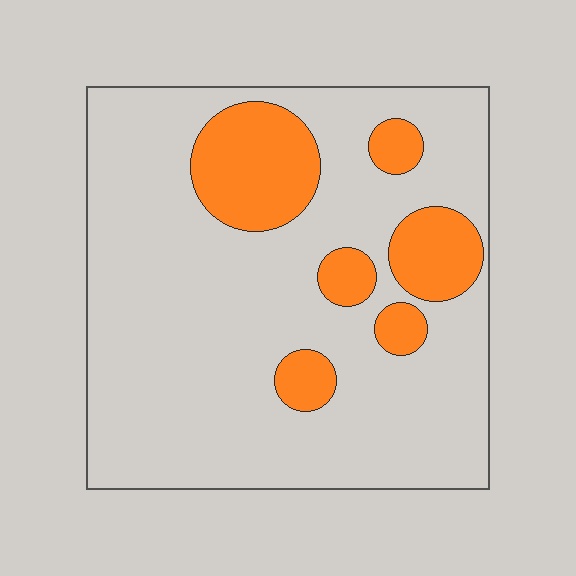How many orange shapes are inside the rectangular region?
6.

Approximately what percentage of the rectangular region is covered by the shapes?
Approximately 20%.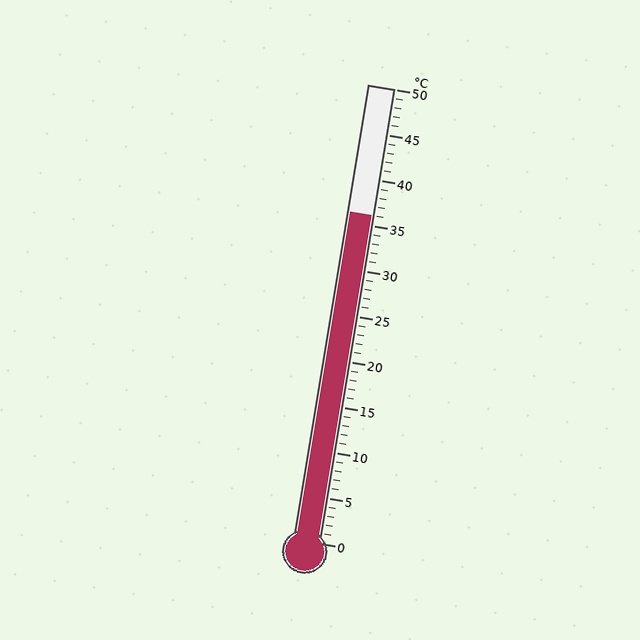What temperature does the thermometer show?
The thermometer shows approximately 36°C.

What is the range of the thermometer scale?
The thermometer scale ranges from 0°C to 50°C.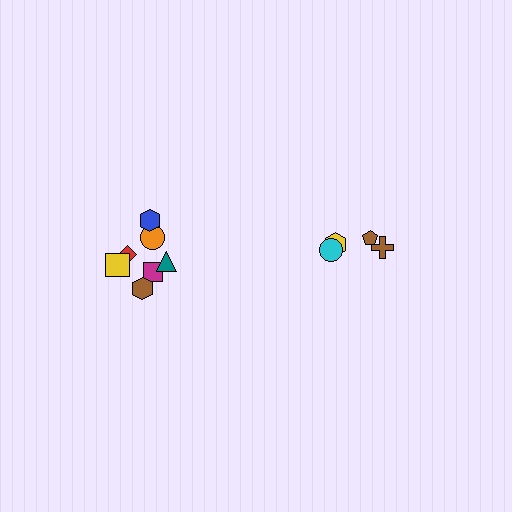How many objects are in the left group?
There are 7 objects.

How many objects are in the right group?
There are 4 objects.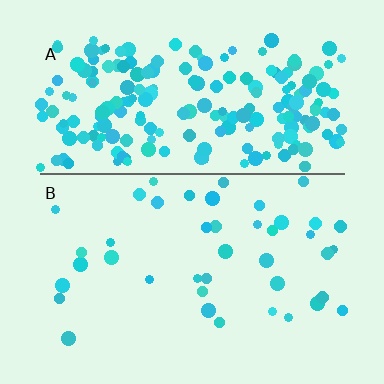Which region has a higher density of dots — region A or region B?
A (the top).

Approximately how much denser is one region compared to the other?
Approximately 5.0× — region A over region B.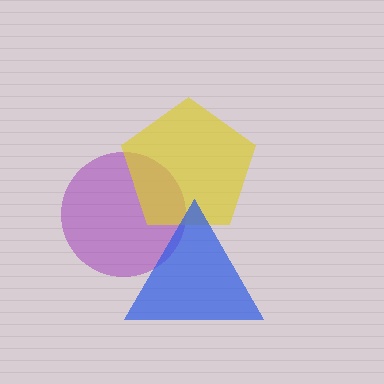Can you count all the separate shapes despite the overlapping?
Yes, there are 3 separate shapes.